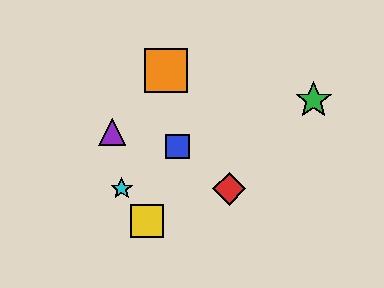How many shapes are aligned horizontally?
2 shapes (the red diamond, the cyan star) are aligned horizontally.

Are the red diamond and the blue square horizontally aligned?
No, the red diamond is at y≈189 and the blue square is at y≈147.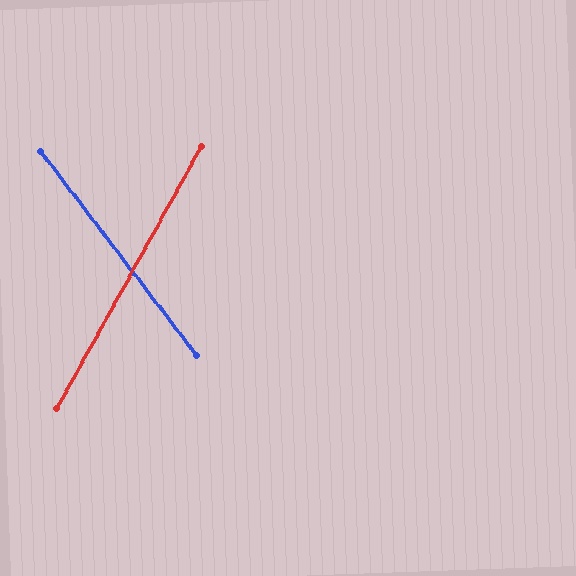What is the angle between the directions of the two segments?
Approximately 66 degrees.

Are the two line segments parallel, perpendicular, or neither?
Neither parallel nor perpendicular — they differ by about 66°.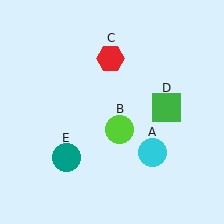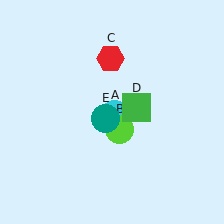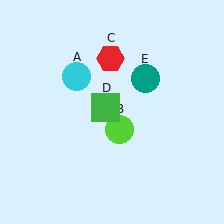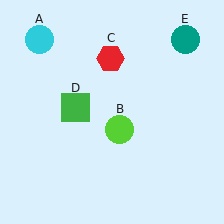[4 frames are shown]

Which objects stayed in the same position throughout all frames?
Lime circle (object B) and red hexagon (object C) remained stationary.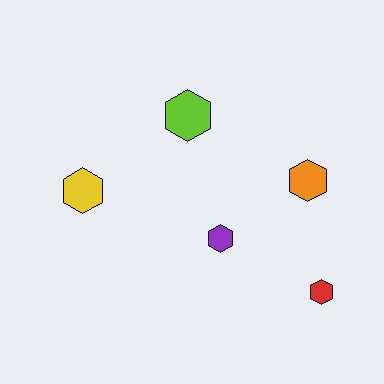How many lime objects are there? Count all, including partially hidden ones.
There is 1 lime object.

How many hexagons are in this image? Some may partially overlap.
There are 5 hexagons.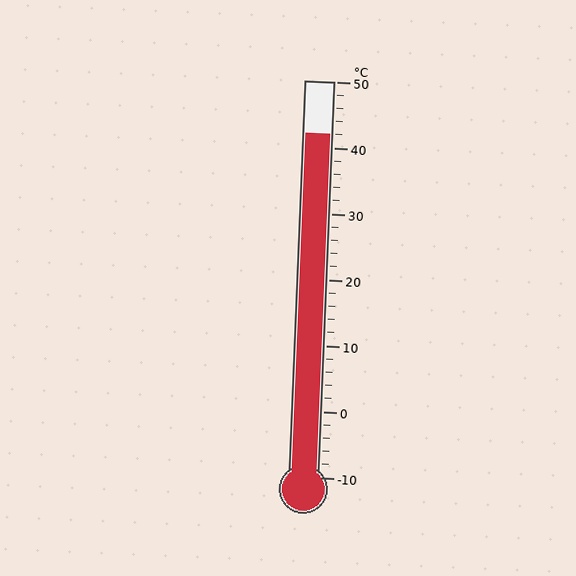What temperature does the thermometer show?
The thermometer shows approximately 42°C.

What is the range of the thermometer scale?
The thermometer scale ranges from -10°C to 50°C.